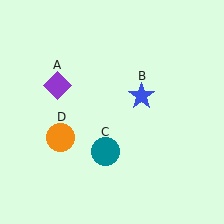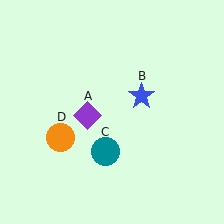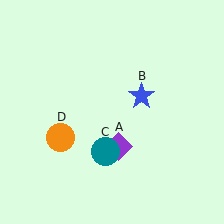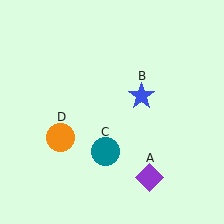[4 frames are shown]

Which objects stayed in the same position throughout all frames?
Blue star (object B) and teal circle (object C) and orange circle (object D) remained stationary.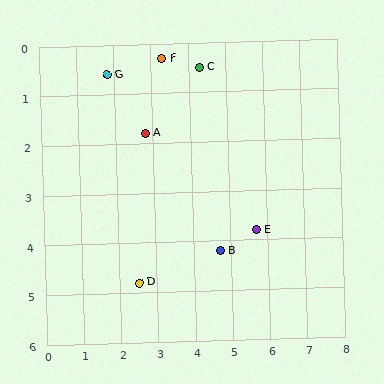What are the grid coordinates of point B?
Point B is at approximately (4.7, 4.2).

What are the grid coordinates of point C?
Point C is at approximately (4.3, 0.5).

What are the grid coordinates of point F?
Point F is at approximately (3.3, 0.3).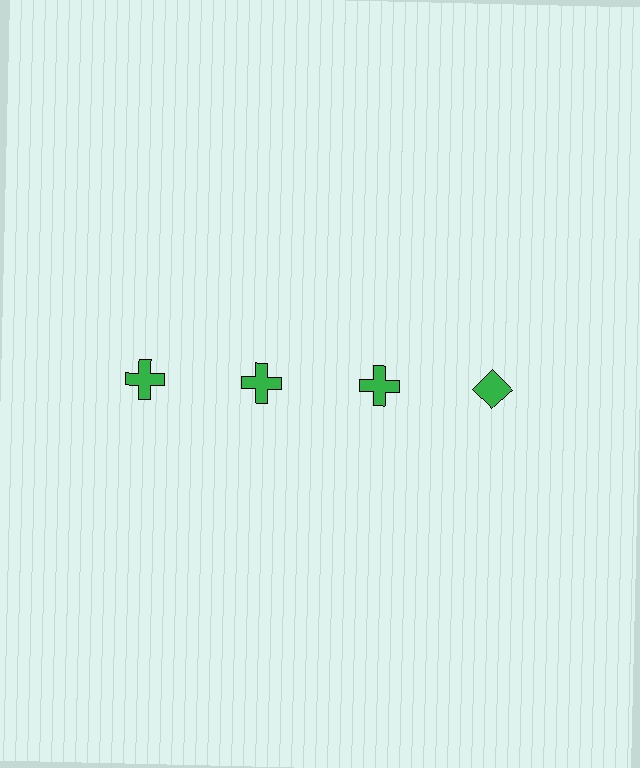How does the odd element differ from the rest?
It has a different shape: diamond instead of cross.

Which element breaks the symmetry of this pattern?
The green diamond in the top row, second from right column breaks the symmetry. All other shapes are green crosses.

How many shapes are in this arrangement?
There are 4 shapes arranged in a grid pattern.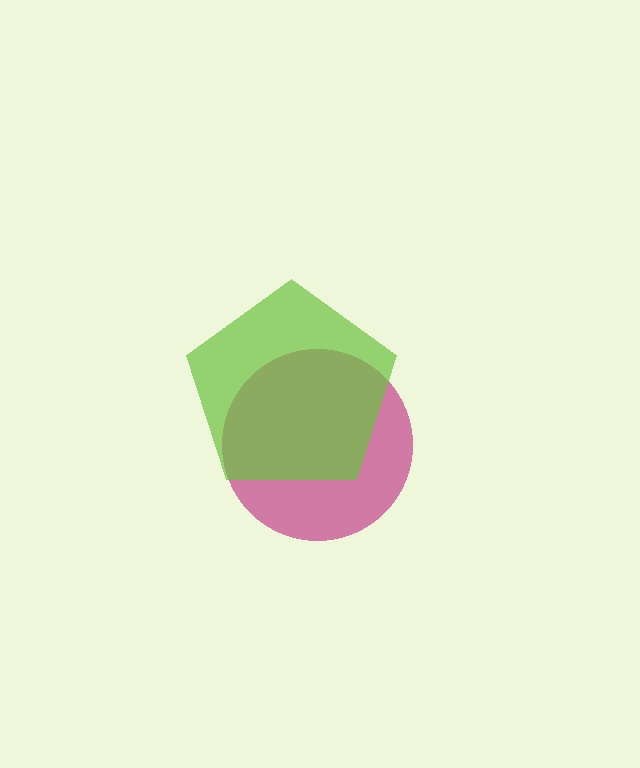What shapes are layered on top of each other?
The layered shapes are: a magenta circle, a lime pentagon.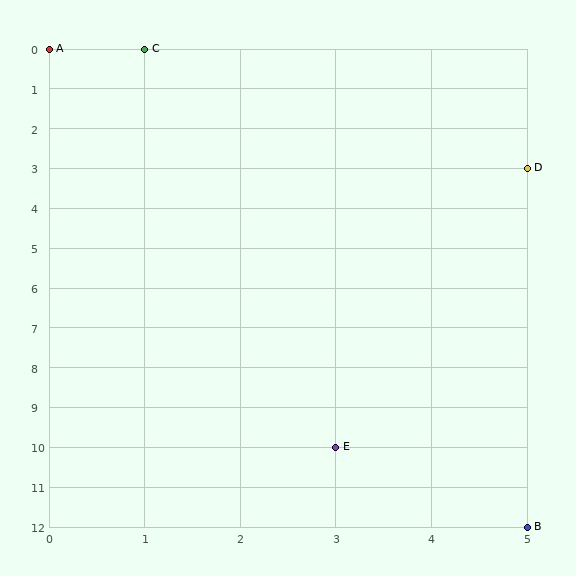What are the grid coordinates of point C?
Point C is at grid coordinates (1, 0).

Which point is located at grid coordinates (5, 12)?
Point B is at (5, 12).